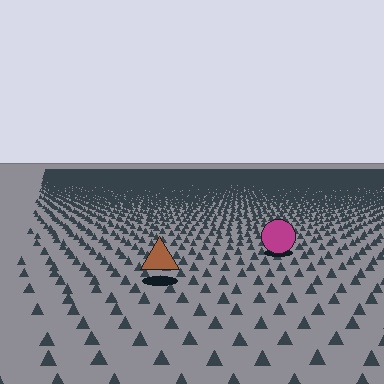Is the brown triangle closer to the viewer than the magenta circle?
Yes. The brown triangle is closer — you can tell from the texture gradient: the ground texture is coarser near it.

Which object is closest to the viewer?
The brown triangle is closest. The texture marks near it are larger and more spread out.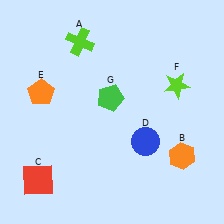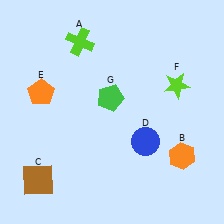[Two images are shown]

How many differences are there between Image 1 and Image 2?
There is 1 difference between the two images.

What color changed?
The square (C) changed from red in Image 1 to brown in Image 2.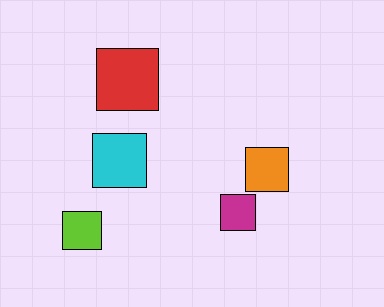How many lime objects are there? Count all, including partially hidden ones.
There is 1 lime object.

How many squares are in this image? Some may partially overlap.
There are 5 squares.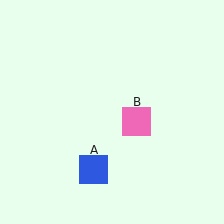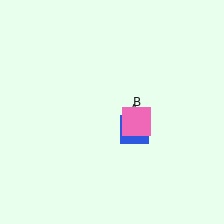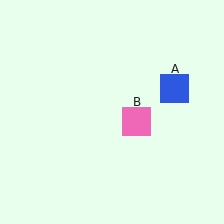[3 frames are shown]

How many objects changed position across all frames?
1 object changed position: blue square (object A).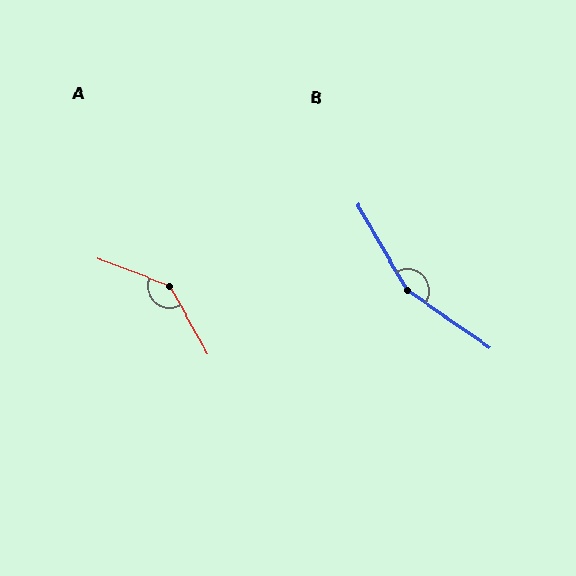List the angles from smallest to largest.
A (140°), B (155°).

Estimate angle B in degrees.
Approximately 155 degrees.